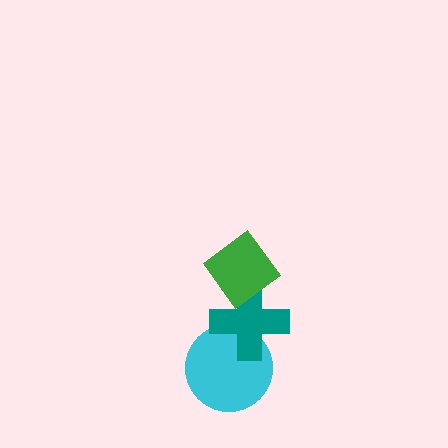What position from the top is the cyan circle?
The cyan circle is 3rd from the top.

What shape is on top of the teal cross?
The green diamond is on top of the teal cross.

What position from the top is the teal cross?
The teal cross is 2nd from the top.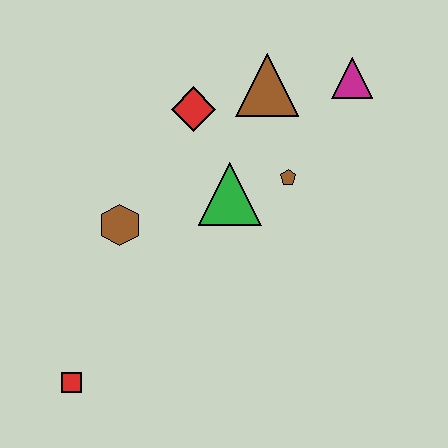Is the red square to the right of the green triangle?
No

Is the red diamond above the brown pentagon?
Yes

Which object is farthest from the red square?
The magenta triangle is farthest from the red square.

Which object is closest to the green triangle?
The brown pentagon is closest to the green triangle.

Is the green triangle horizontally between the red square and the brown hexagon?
No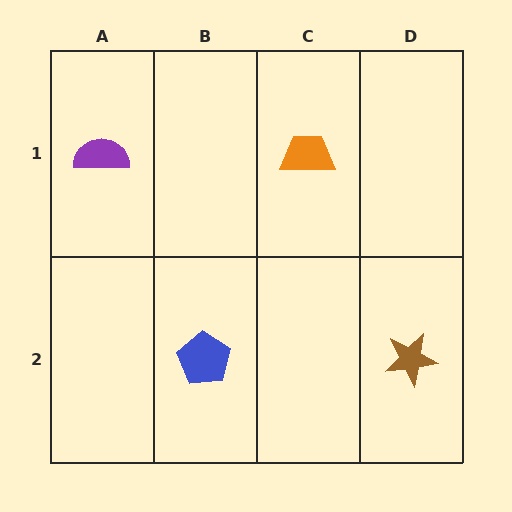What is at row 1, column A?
A purple semicircle.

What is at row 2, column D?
A brown star.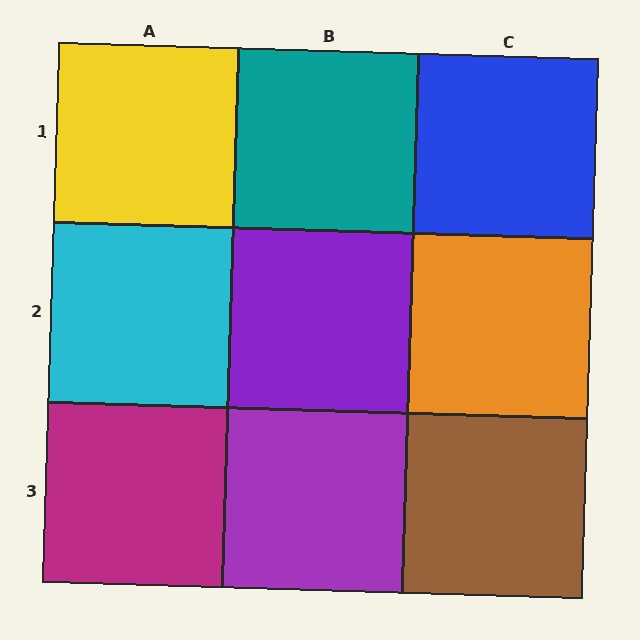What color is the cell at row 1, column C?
Blue.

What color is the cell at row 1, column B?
Teal.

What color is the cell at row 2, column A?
Cyan.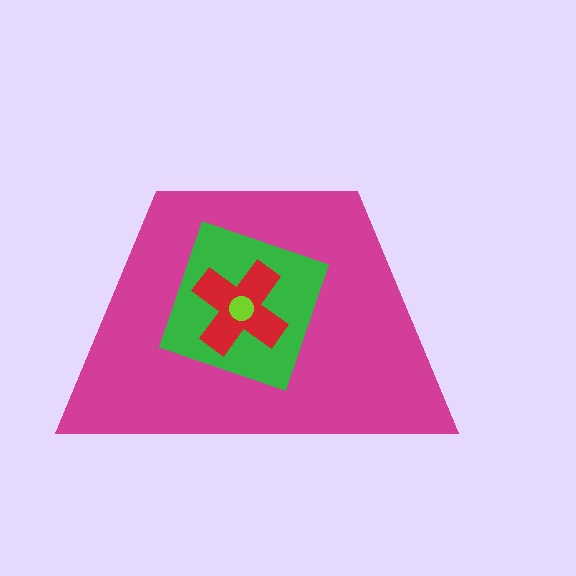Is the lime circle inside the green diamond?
Yes.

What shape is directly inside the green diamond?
The red cross.